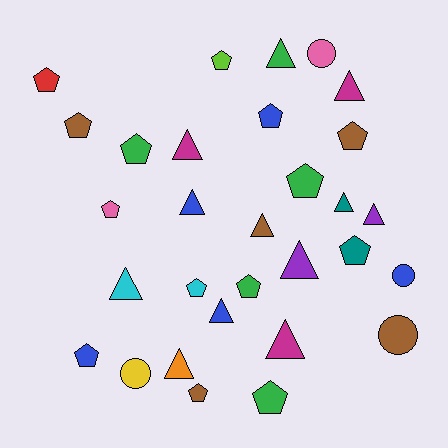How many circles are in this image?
There are 4 circles.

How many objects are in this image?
There are 30 objects.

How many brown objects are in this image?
There are 5 brown objects.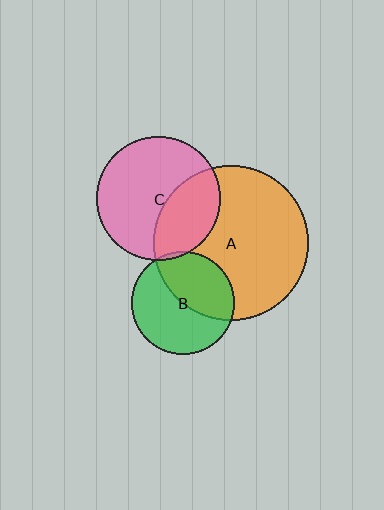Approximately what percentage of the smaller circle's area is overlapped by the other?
Approximately 35%.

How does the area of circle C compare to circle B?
Approximately 1.5 times.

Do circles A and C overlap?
Yes.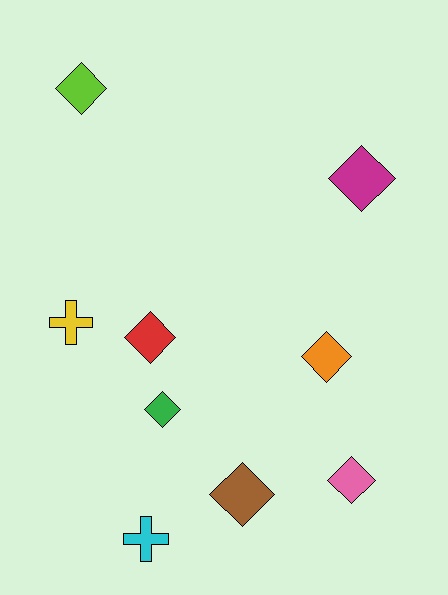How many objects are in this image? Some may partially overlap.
There are 9 objects.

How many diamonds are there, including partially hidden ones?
There are 7 diamonds.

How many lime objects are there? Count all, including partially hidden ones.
There is 1 lime object.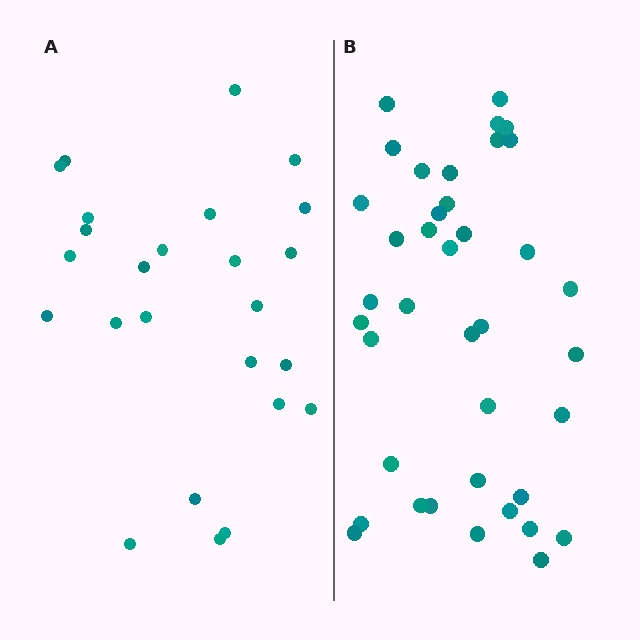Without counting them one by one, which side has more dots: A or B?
Region B (the right region) has more dots.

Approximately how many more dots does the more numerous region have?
Region B has approximately 15 more dots than region A.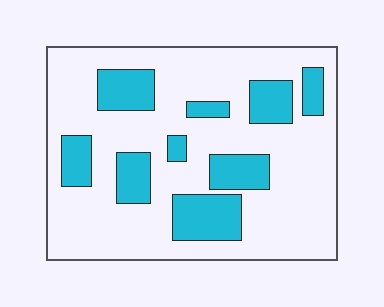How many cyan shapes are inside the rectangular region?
9.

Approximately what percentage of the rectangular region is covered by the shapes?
Approximately 25%.